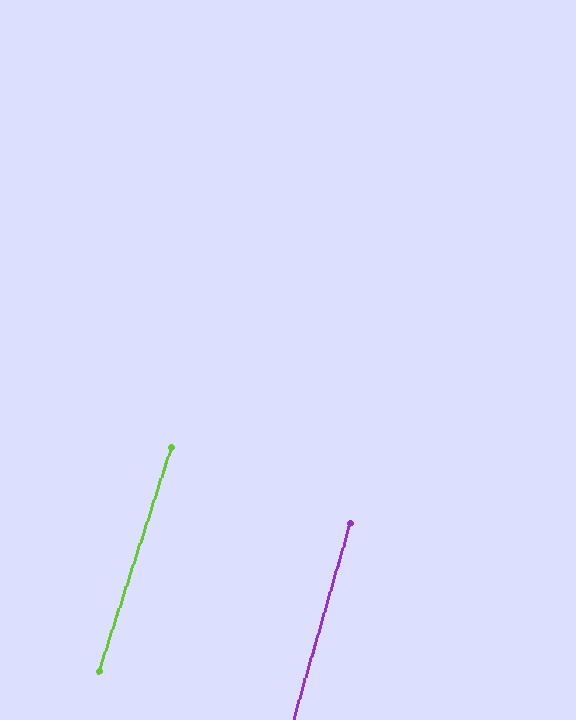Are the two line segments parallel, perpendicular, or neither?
Parallel — their directions differ by only 1.9°.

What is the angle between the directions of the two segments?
Approximately 2 degrees.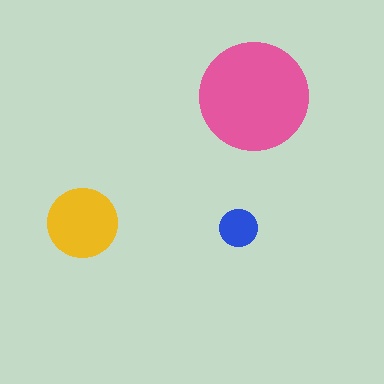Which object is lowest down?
The blue circle is bottommost.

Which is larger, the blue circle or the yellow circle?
The yellow one.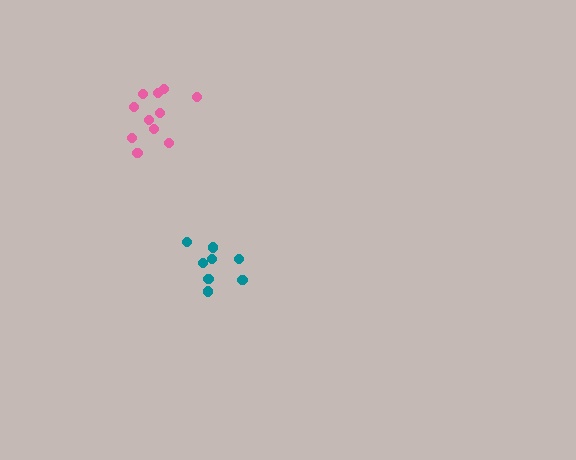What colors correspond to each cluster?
The clusters are colored: teal, pink.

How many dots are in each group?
Group 1: 8 dots, Group 2: 11 dots (19 total).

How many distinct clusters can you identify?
There are 2 distinct clusters.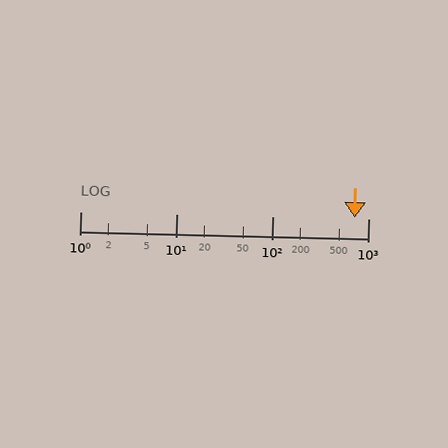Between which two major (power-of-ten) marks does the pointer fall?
The pointer is between 100 and 1000.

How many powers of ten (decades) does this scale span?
The scale spans 3 decades, from 1 to 1000.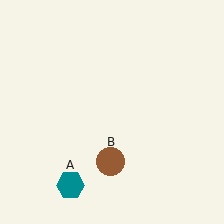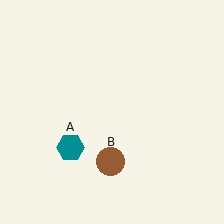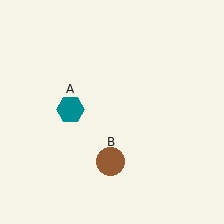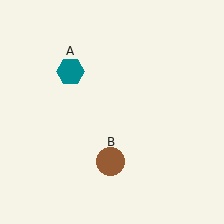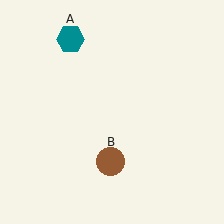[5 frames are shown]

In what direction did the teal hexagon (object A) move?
The teal hexagon (object A) moved up.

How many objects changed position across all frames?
1 object changed position: teal hexagon (object A).